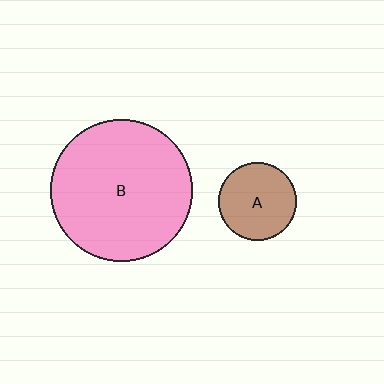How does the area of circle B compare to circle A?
Approximately 3.3 times.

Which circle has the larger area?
Circle B (pink).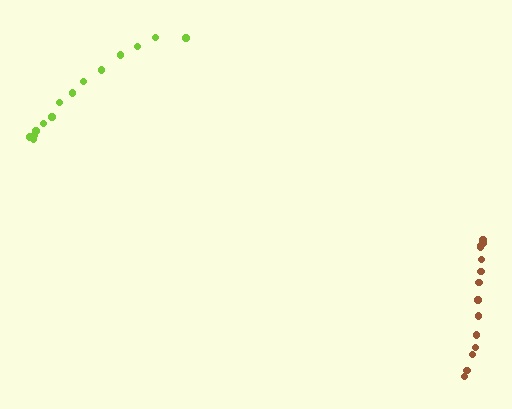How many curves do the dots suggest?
There are 2 distinct paths.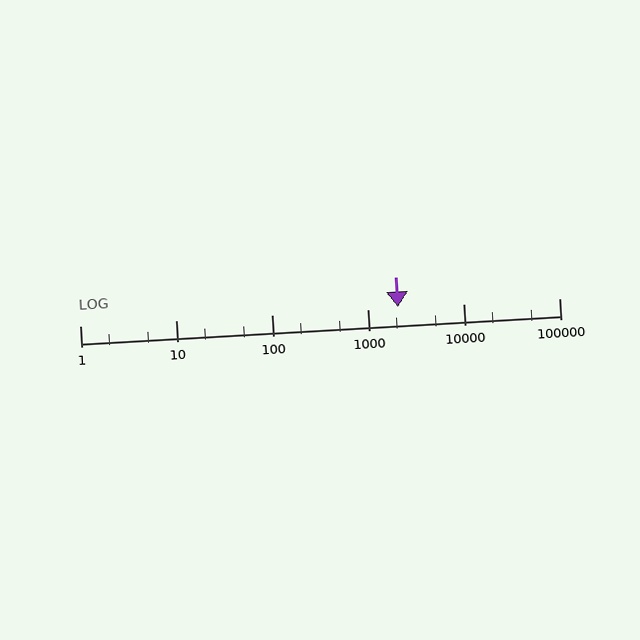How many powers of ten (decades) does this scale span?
The scale spans 5 decades, from 1 to 100000.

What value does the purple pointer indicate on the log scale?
The pointer indicates approximately 2100.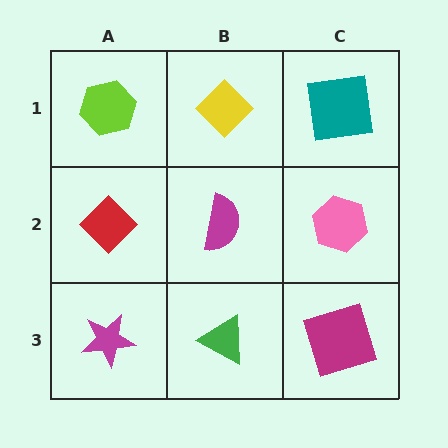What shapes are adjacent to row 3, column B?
A magenta semicircle (row 2, column B), a magenta star (row 3, column A), a magenta square (row 3, column C).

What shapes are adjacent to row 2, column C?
A teal square (row 1, column C), a magenta square (row 3, column C), a magenta semicircle (row 2, column B).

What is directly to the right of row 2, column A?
A magenta semicircle.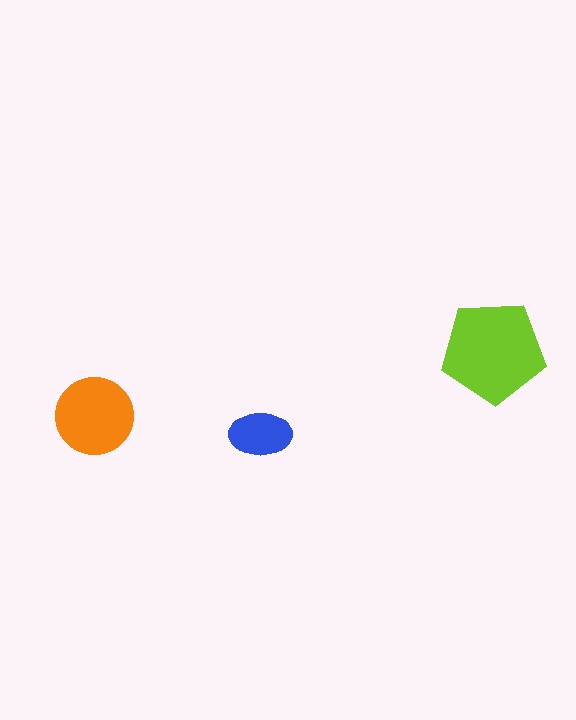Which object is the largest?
The lime pentagon.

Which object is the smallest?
The blue ellipse.